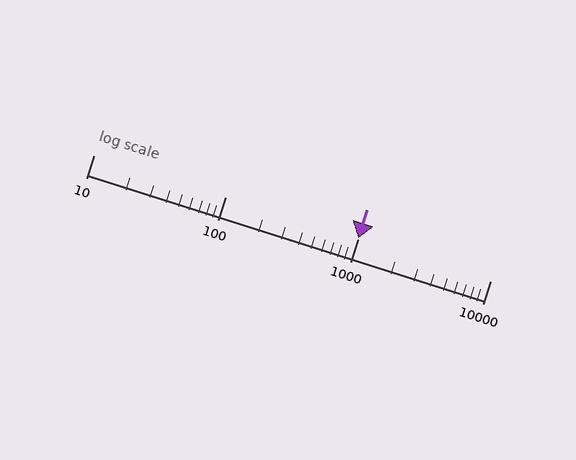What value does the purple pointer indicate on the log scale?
The pointer indicates approximately 1000.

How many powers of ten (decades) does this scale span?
The scale spans 3 decades, from 10 to 10000.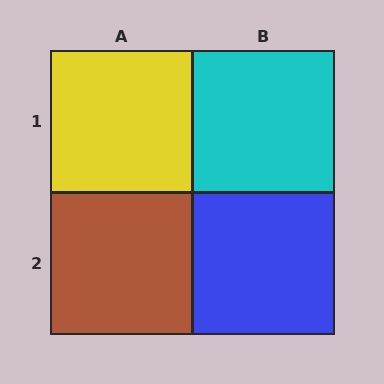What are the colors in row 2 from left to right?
Brown, blue.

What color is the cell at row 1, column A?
Yellow.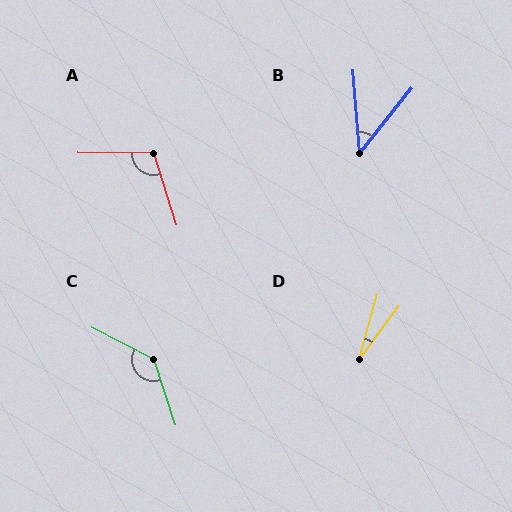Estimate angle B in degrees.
Approximately 43 degrees.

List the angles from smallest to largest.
D (21°), B (43°), A (108°), C (135°).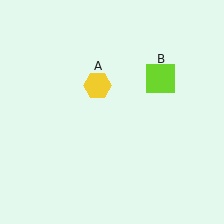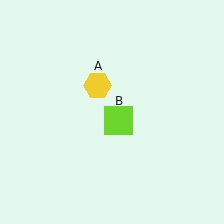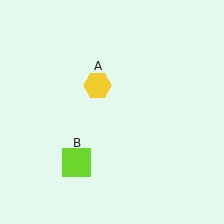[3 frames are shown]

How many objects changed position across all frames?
1 object changed position: lime square (object B).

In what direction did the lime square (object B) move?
The lime square (object B) moved down and to the left.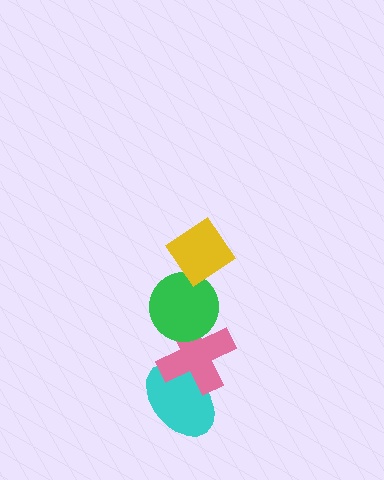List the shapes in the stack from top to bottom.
From top to bottom: the yellow diamond, the green circle, the pink cross, the cyan ellipse.